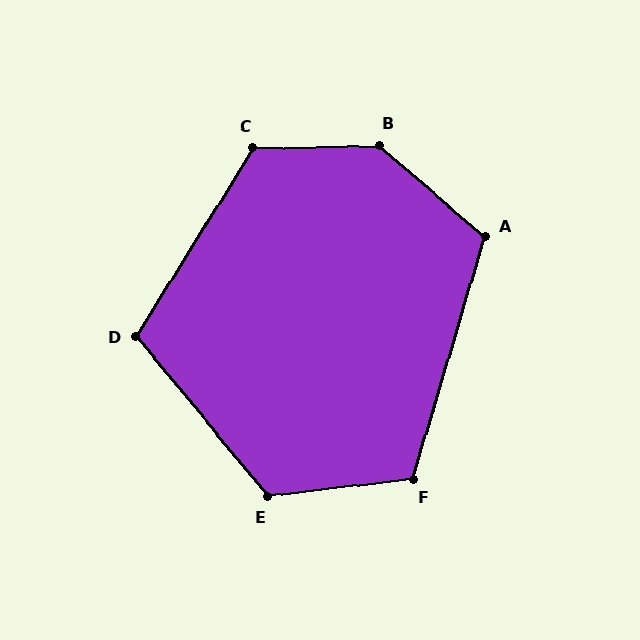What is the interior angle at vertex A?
Approximately 115 degrees (obtuse).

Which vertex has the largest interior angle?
B, at approximately 138 degrees.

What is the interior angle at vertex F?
Approximately 113 degrees (obtuse).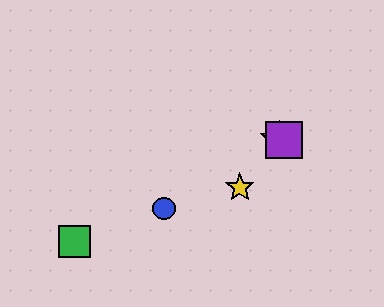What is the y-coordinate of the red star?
The red star is at y≈140.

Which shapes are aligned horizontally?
The red star, the purple square are aligned horizontally.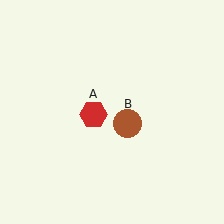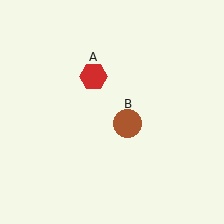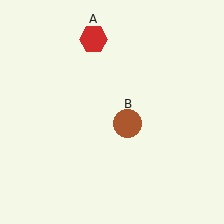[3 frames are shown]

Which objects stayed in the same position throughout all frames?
Brown circle (object B) remained stationary.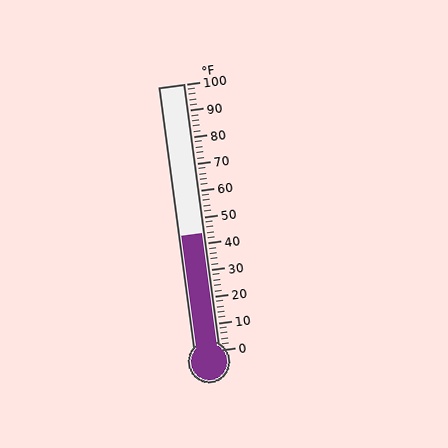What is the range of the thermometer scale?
The thermometer scale ranges from 0°F to 100°F.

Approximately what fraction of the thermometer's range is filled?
The thermometer is filled to approximately 45% of its range.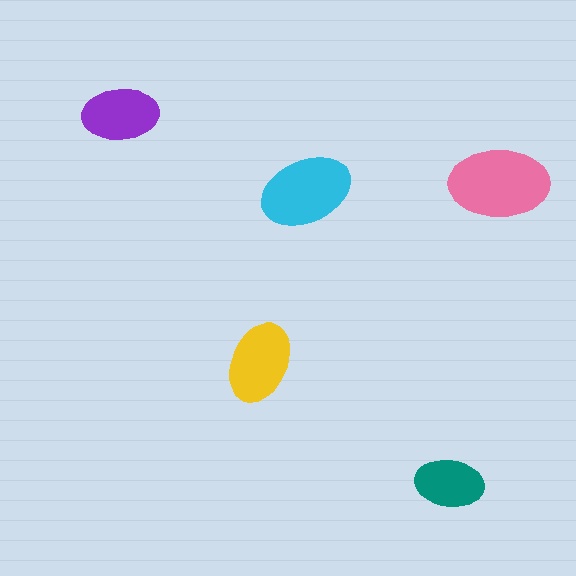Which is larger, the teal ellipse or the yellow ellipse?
The yellow one.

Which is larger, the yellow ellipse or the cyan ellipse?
The cyan one.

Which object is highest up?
The purple ellipse is topmost.